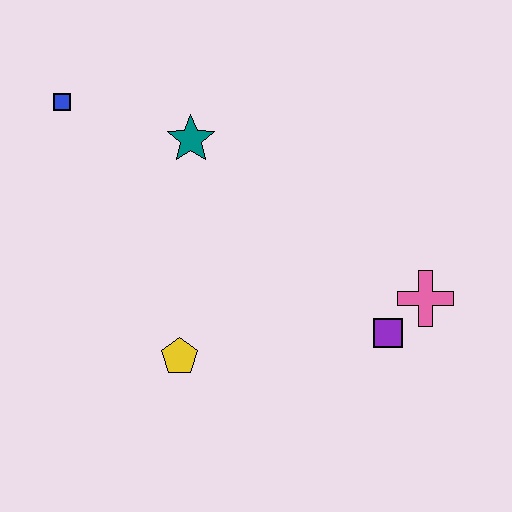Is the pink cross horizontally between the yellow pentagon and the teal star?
No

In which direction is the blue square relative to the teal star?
The blue square is to the left of the teal star.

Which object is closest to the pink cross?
The purple square is closest to the pink cross.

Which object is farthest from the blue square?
The pink cross is farthest from the blue square.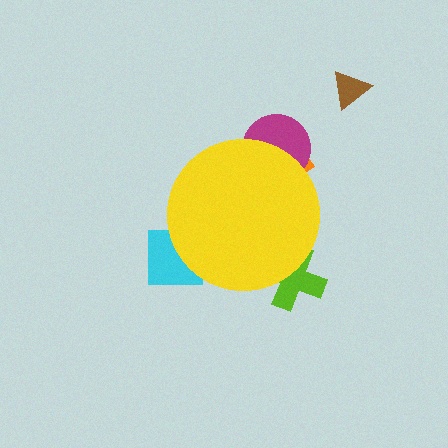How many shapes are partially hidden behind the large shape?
5 shapes are partially hidden.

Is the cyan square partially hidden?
Yes, the cyan square is partially hidden behind the yellow circle.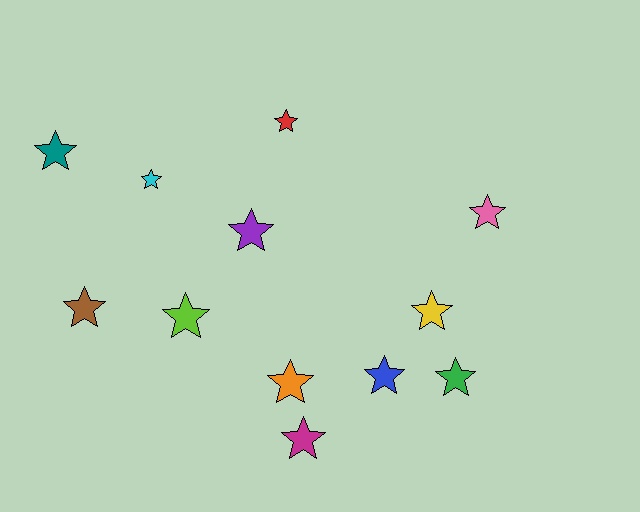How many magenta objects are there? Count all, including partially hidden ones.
There is 1 magenta object.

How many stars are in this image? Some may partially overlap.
There are 12 stars.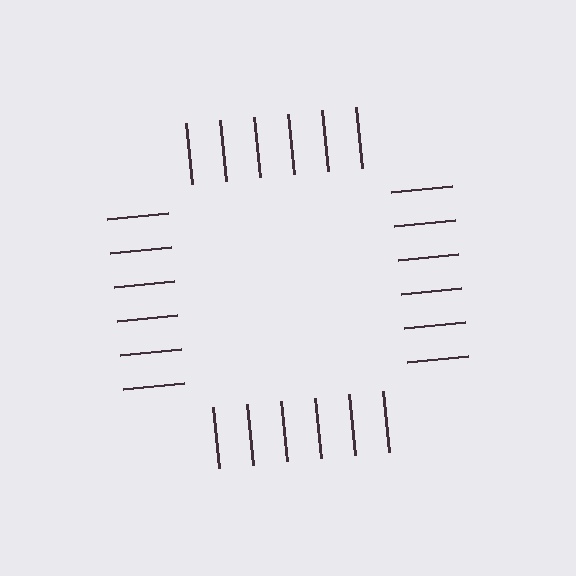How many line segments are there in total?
24 — 6 along each of the 4 edges.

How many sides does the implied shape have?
4 sides — the line-ends trace a square.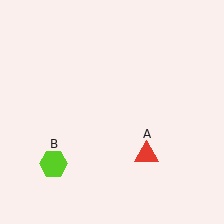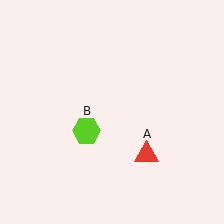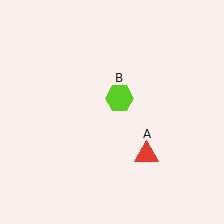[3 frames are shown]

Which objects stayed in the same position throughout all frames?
Red triangle (object A) remained stationary.